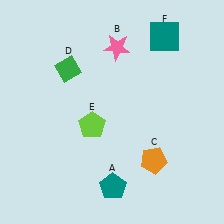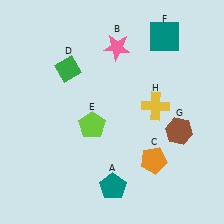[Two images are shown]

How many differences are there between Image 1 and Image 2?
There are 2 differences between the two images.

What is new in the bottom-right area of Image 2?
A brown hexagon (G) was added in the bottom-right area of Image 2.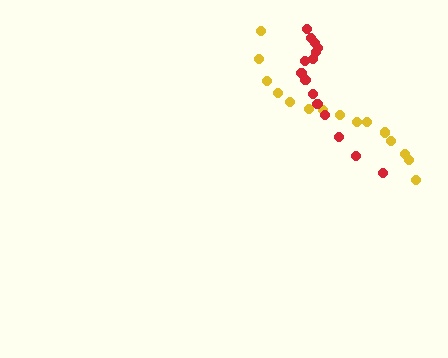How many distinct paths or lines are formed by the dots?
There are 2 distinct paths.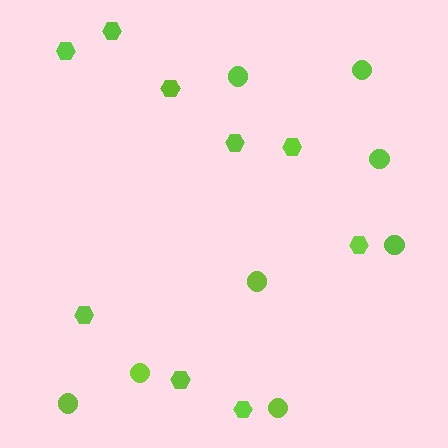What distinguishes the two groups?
There are 2 groups: one group of circles (8) and one group of hexagons (9).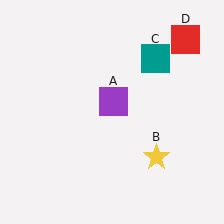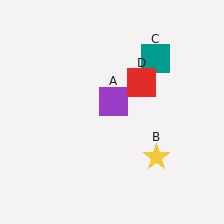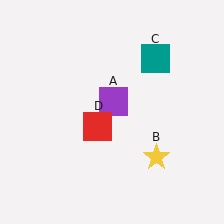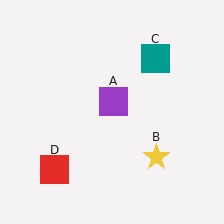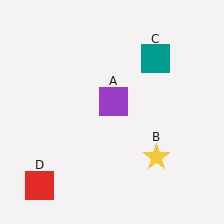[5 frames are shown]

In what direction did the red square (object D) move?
The red square (object D) moved down and to the left.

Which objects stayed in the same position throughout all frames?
Purple square (object A) and yellow star (object B) and teal square (object C) remained stationary.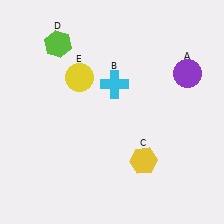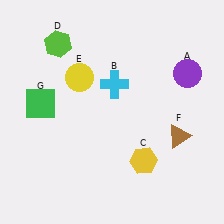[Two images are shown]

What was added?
A brown triangle (F), a green square (G) were added in Image 2.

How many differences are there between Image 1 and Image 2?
There are 2 differences between the two images.